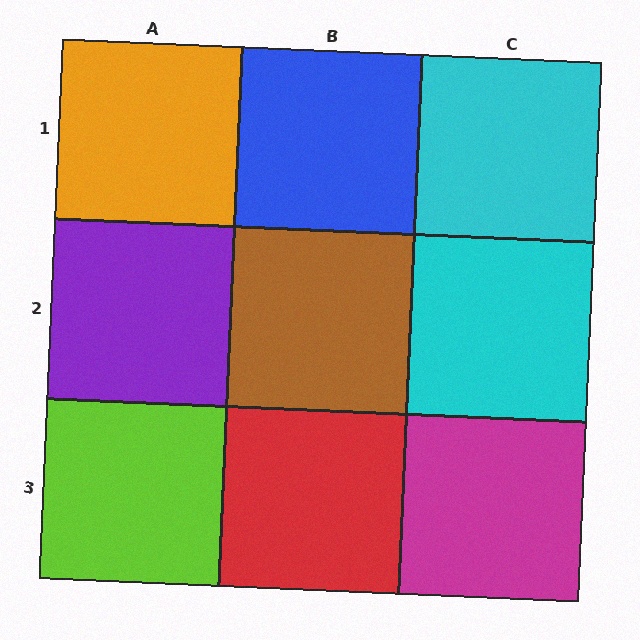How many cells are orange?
1 cell is orange.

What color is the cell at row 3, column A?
Lime.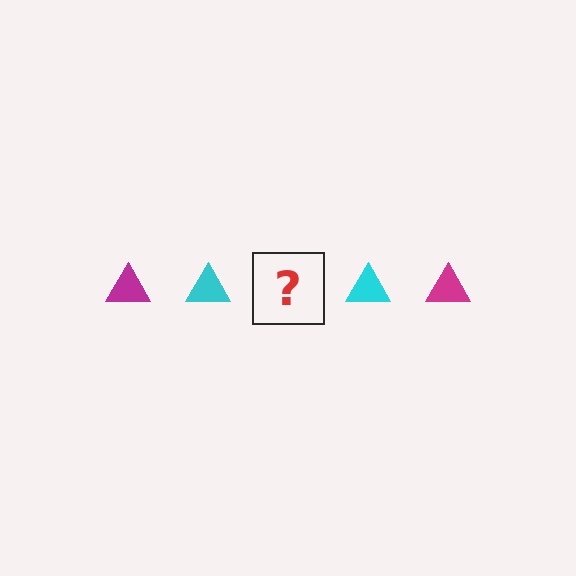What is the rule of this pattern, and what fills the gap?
The rule is that the pattern cycles through magenta, cyan triangles. The gap should be filled with a magenta triangle.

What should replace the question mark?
The question mark should be replaced with a magenta triangle.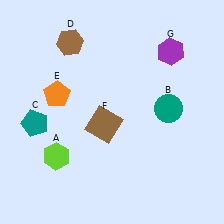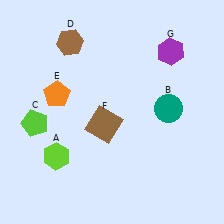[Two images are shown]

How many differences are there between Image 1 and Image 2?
There is 1 difference between the two images.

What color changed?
The pentagon (C) changed from teal in Image 1 to lime in Image 2.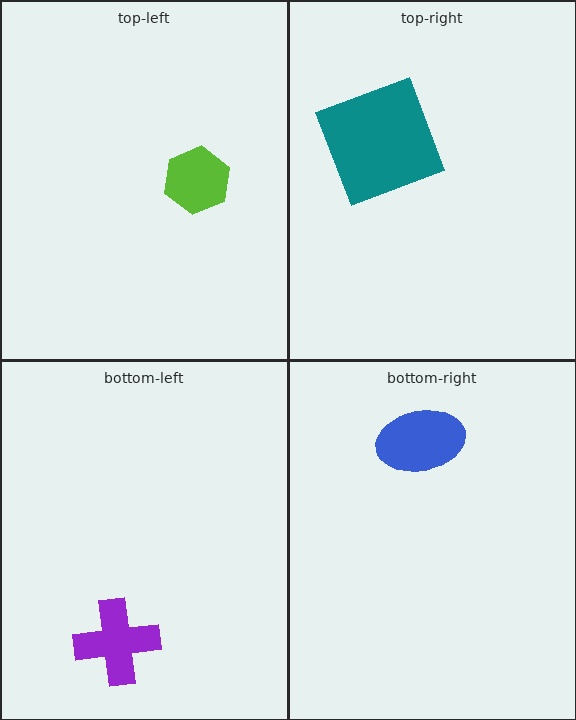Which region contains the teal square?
The top-right region.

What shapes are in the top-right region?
The teal square.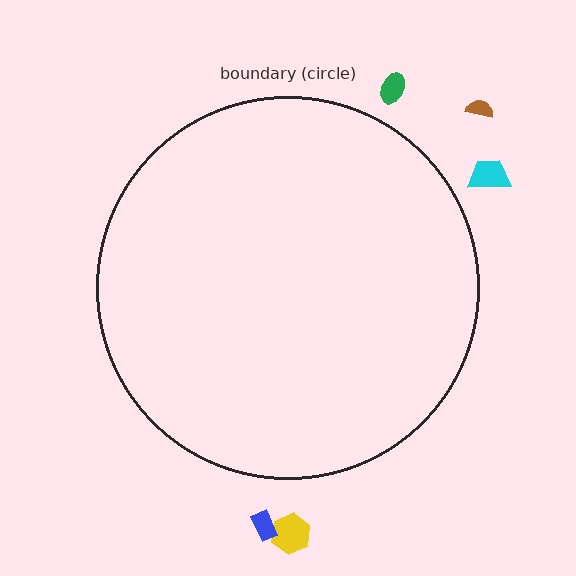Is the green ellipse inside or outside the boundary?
Outside.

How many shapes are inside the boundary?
0 inside, 5 outside.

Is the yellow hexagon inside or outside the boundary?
Outside.